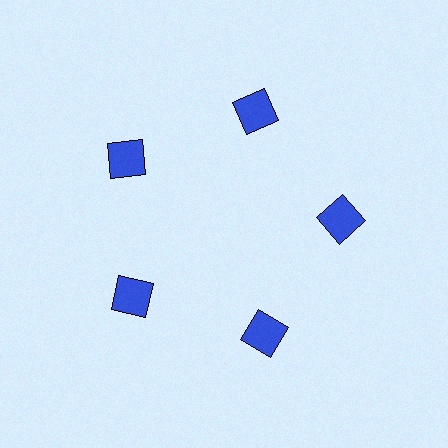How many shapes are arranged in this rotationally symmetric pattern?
There are 5 shapes, arranged in 5 groups of 1.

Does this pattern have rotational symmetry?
Yes, this pattern has 5-fold rotational symmetry. It looks the same after rotating 72 degrees around the center.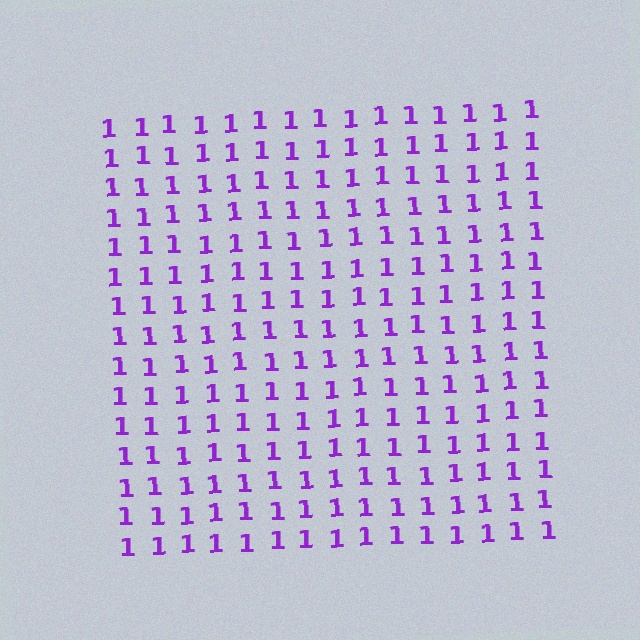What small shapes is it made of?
It is made of small digit 1's.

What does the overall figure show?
The overall figure shows a square.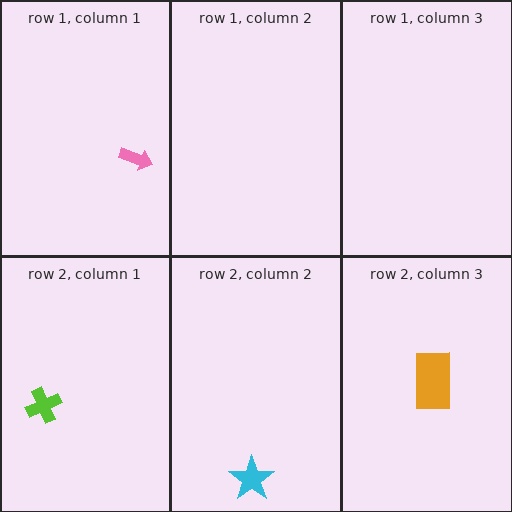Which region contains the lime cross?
The row 2, column 1 region.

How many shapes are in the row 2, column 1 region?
1.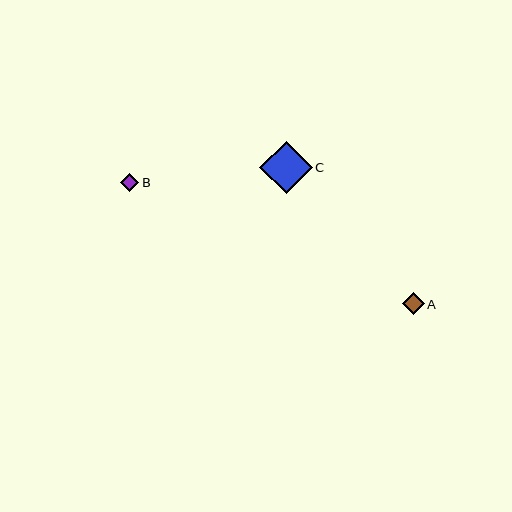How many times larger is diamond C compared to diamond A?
Diamond C is approximately 2.4 times the size of diamond A.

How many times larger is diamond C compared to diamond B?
Diamond C is approximately 2.9 times the size of diamond B.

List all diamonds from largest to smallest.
From largest to smallest: C, A, B.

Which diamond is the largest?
Diamond C is the largest with a size of approximately 52 pixels.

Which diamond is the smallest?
Diamond B is the smallest with a size of approximately 18 pixels.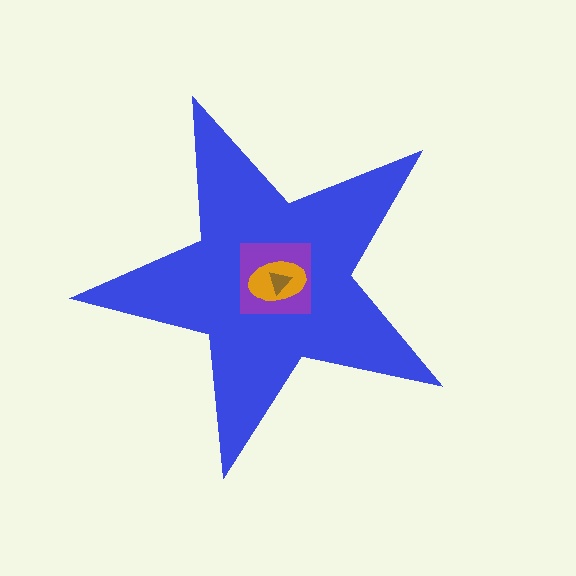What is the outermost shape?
The blue star.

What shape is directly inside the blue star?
The purple square.